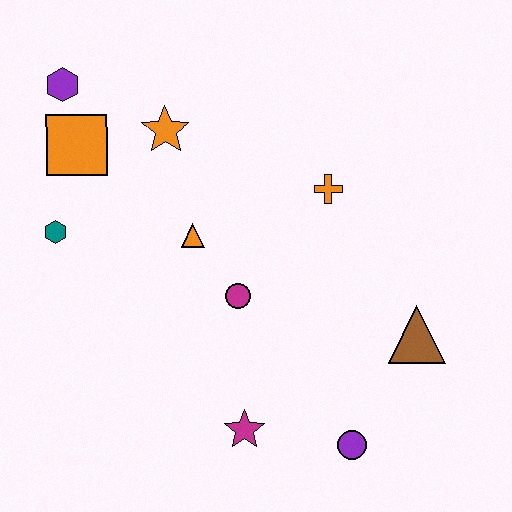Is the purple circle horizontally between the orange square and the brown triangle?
Yes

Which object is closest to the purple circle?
The magenta star is closest to the purple circle.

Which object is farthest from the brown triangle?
The purple hexagon is farthest from the brown triangle.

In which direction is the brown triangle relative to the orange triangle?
The brown triangle is to the right of the orange triangle.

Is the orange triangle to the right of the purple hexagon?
Yes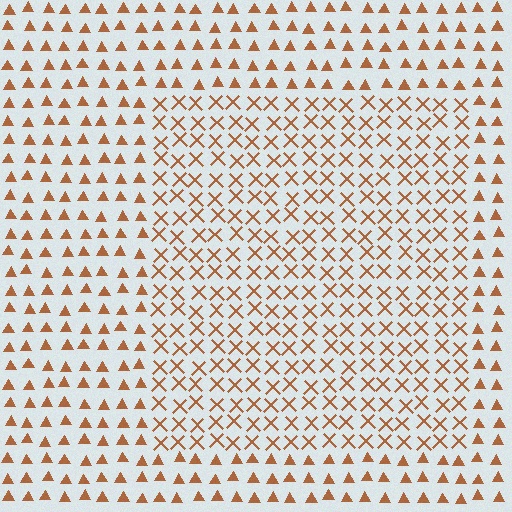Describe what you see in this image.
The image is filled with small brown elements arranged in a uniform grid. A rectangle-shaped region contains X marks, while the surrounding area contains triangles. The boundary is defined purely by the change in element shape.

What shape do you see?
I see a rectangle.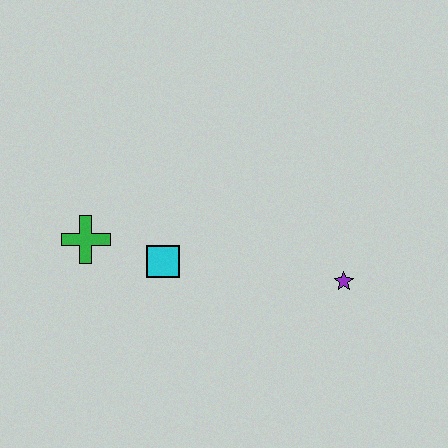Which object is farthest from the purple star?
The green cross is farthest from the purple star.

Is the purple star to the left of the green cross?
No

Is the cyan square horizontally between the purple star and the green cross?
Yes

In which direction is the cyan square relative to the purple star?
The cyan square is to the left of the purple star.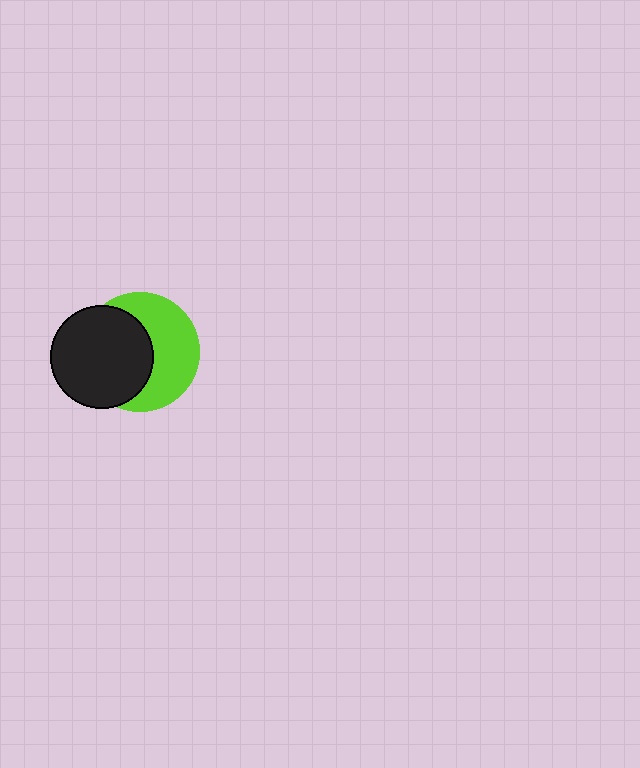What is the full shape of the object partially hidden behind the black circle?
The partially hidden object is a lime circle.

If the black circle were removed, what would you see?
You would see the complete lime circle.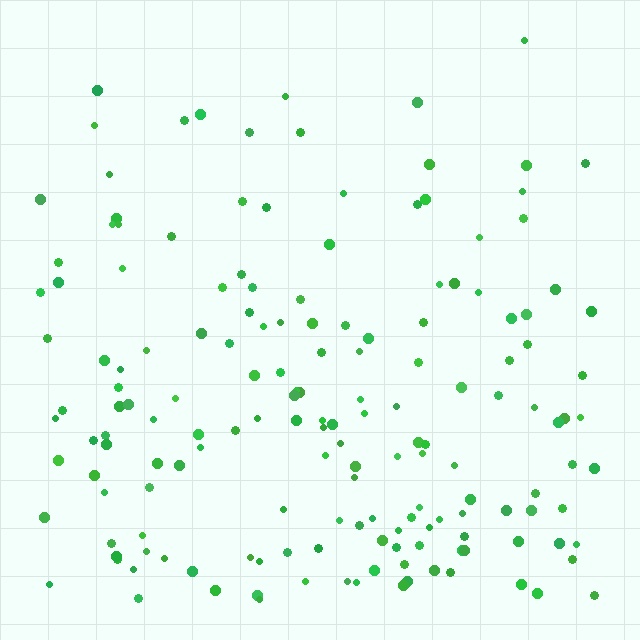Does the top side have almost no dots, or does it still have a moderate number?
Still a moderate number, just noticeably fewer than the bottom.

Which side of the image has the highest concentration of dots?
The bottom.